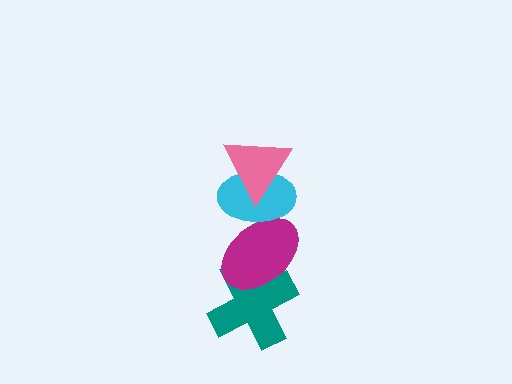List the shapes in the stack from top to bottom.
From top to bottom: the pink triangle, the cyan ellipse, the magenta ellipse, the teal cross.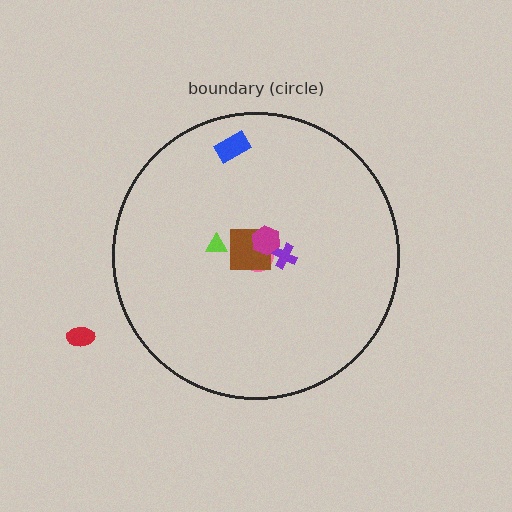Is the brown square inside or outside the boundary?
Inside.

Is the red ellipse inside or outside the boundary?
Outside.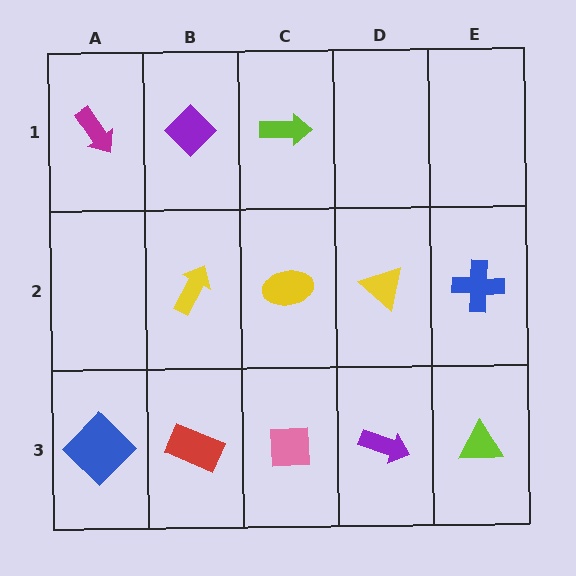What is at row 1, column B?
A purple diamond.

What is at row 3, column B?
A red rectangle.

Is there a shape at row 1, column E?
No, that cell is empty.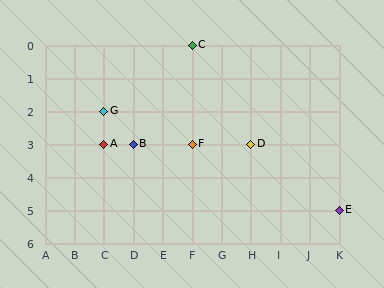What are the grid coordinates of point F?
Point F is at grid coordinates (F, 3).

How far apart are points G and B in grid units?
Points G and B are 1 column and 1 row apart (about 1.4 grid units diagonally).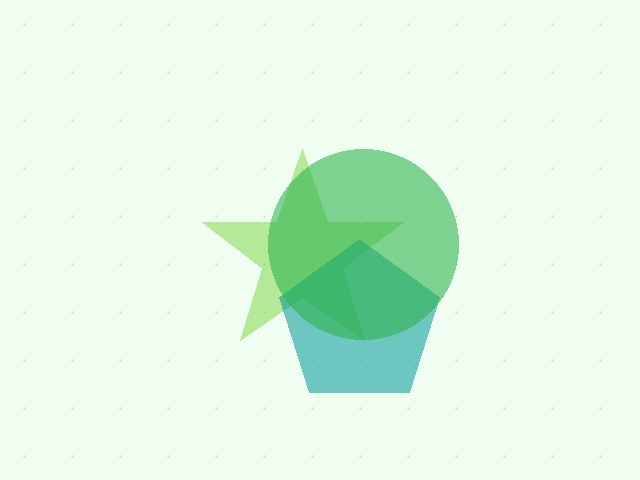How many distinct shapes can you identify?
There are 3 distinct shapes: a lime star, a teal pentagon, a green circle.